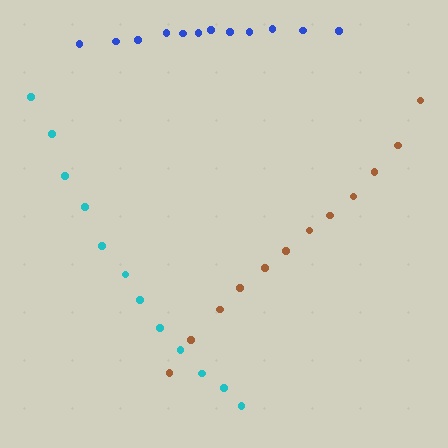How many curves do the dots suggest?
There are 3 distinct paths.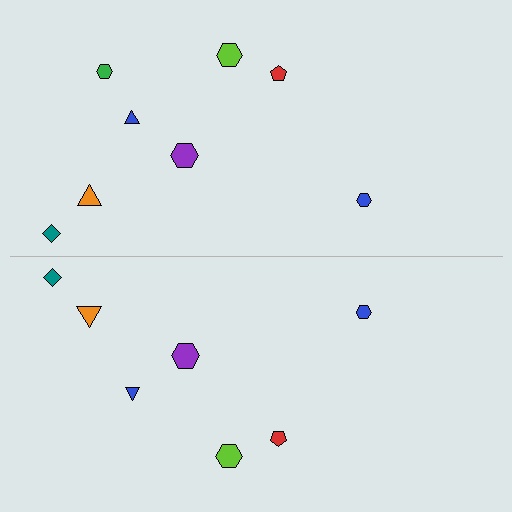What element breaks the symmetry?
A green hexagon is missing from the bottom side.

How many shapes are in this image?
There are 15 shapes in this image.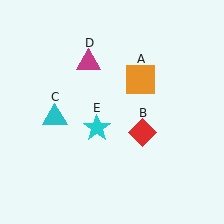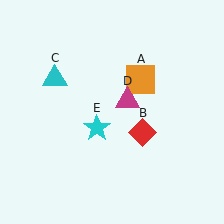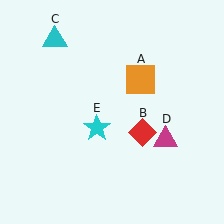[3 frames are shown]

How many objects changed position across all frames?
2 objects changed position: cyan triangle (object C), magenta triangle (object D).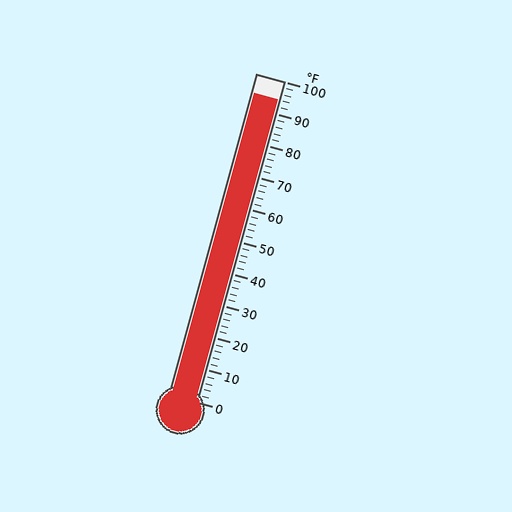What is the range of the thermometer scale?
The thermometer scale ranges from 0°F to 100°F.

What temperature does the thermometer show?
The thermometer shows approximately 94°F.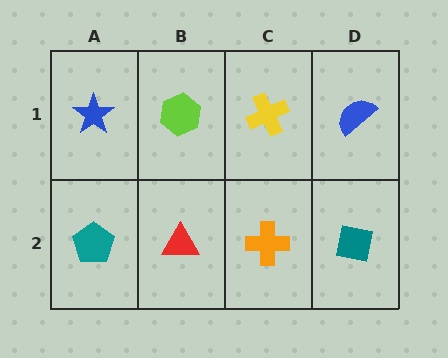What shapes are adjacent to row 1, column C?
An orange cross (row 2, column C), a lime hexagon (row 1, column B), a blue semicircle (row 1, column D).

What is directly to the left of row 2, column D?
An orange cross.